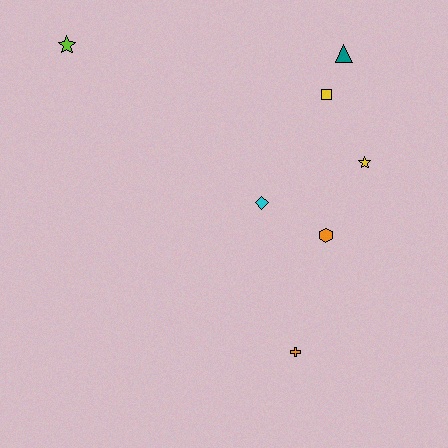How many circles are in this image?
There are no circles.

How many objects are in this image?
There are 7 objects.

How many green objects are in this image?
There are no green objects.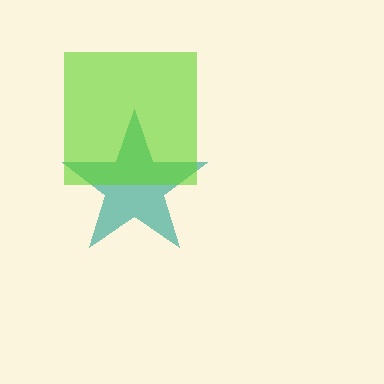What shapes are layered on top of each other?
The layered shapes are: a teal star, a lime square.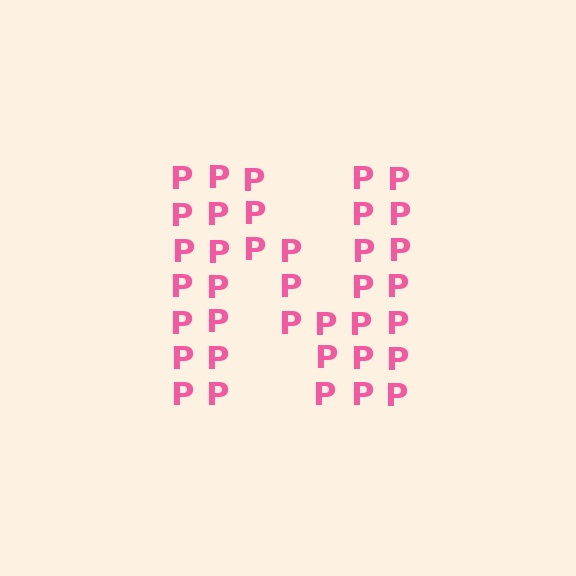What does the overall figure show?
The overall figure shows the letter N.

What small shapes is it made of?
It is made of small letter P's.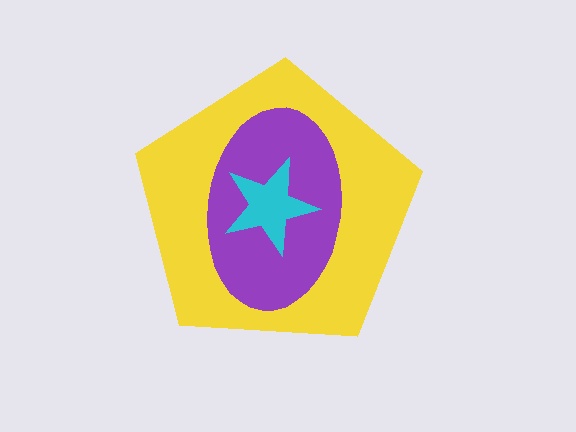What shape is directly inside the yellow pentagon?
The purple ellipse.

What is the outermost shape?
The yellow pentagon.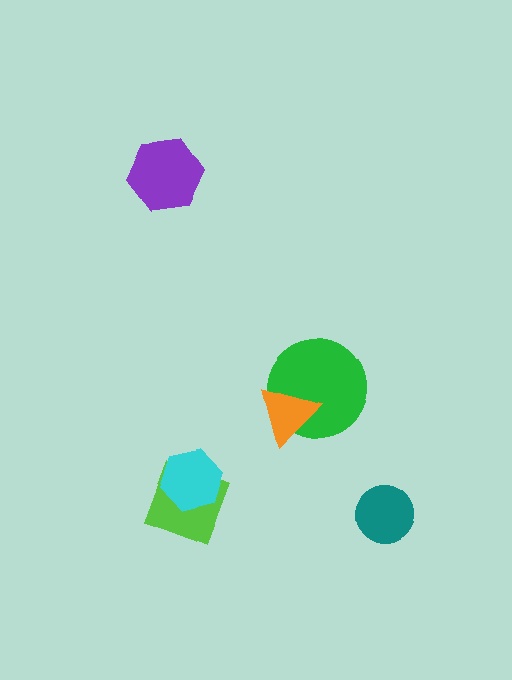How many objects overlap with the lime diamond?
1 object overlaps with the lime diamond.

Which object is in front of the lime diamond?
The cyan hexagon is in front of the lime diamond.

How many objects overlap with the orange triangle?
1 object overlaps with the orange triangle.